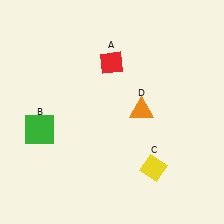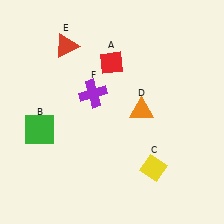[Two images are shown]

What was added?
A red triangle (E), a purple cross (F) were added in Image 2.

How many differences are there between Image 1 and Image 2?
There are 2 differences between the two images.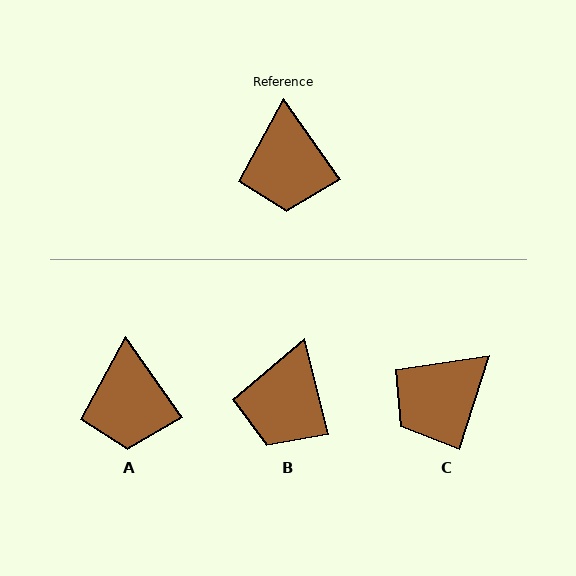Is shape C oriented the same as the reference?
No, it is off by about 53 degrees.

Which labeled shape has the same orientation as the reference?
A.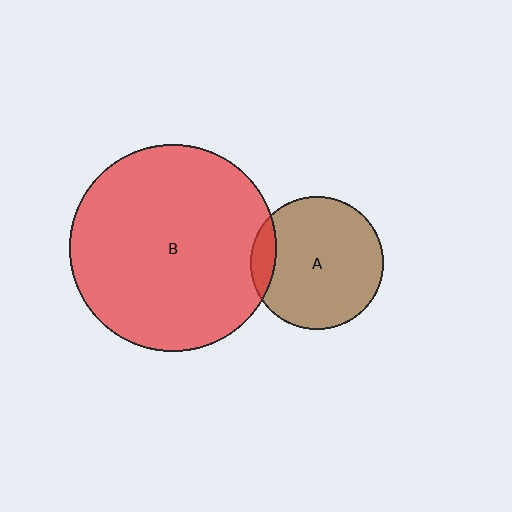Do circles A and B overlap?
Yes.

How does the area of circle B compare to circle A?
Approximately 2.4 times.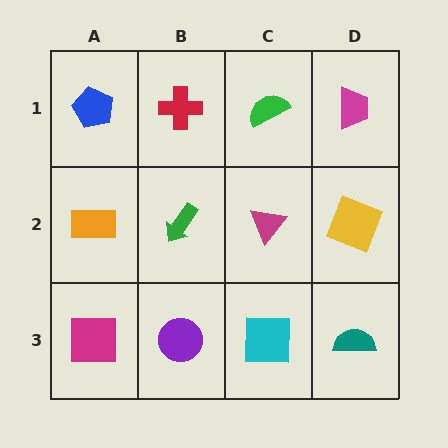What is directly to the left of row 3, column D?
A cyan square.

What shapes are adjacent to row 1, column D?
A yellow square (row 2, column D), a green semicircle (row 1, column C).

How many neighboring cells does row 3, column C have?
3.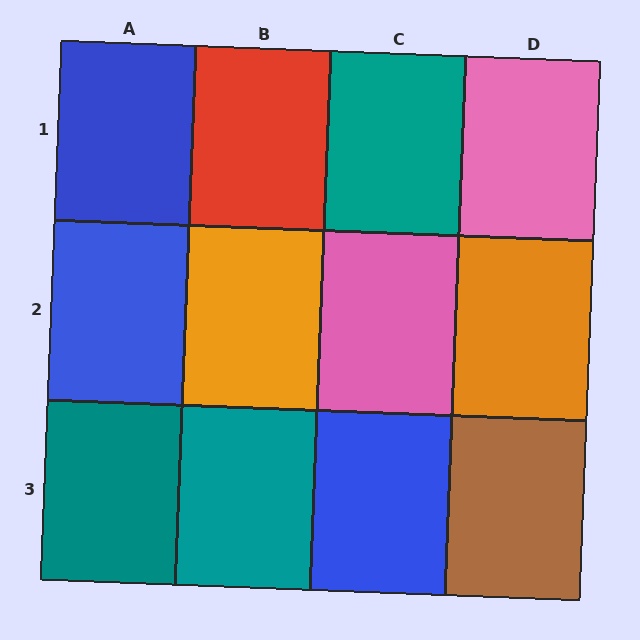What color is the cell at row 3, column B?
Teal.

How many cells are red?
1 cell is red.